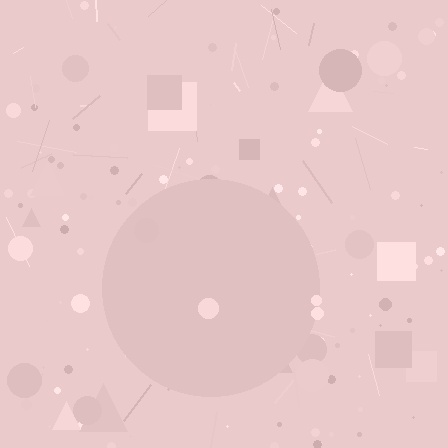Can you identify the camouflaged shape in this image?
The camouflaged shape is a circle.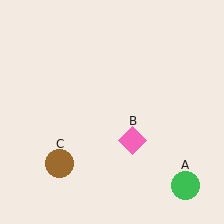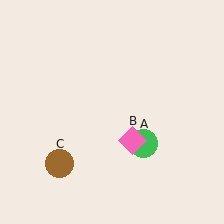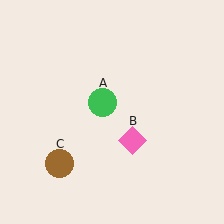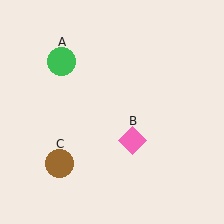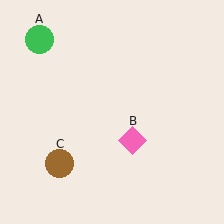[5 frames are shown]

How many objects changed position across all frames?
1 object changed position: green circle (object A).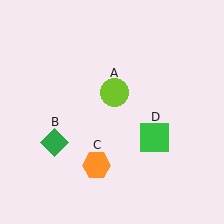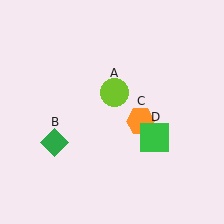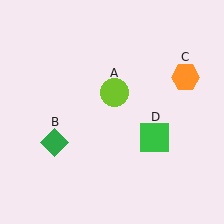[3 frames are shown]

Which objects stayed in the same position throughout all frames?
Lime circle (object A) and green diamond (object B) and green square (object D) remained stationary.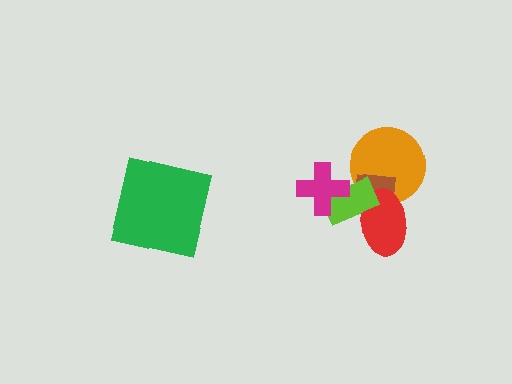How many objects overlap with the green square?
0 objects overlap with the green square.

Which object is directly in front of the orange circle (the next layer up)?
The brown square is directly in front of the orange circle.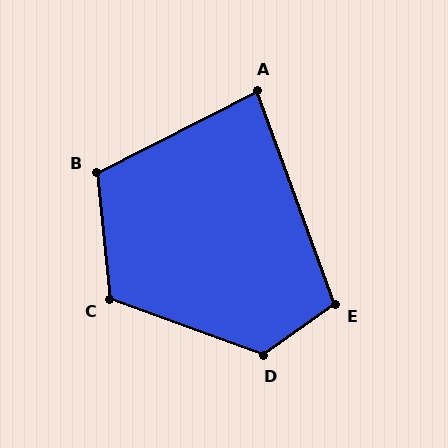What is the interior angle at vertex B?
Approximately 111 degrees (obtuse).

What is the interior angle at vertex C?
Approximately 116 degrees (obtuse).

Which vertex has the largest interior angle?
D, at approximately 125 degrees.